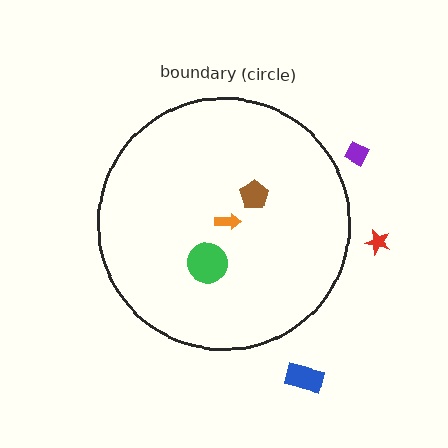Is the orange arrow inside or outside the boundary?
Inside.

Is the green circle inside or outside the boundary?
Inside.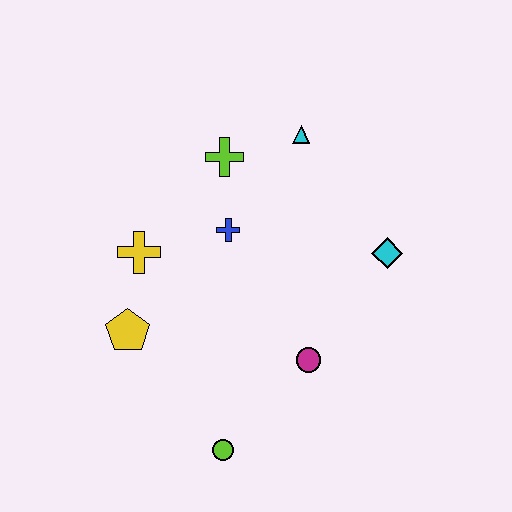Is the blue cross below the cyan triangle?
Yes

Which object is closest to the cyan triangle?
The lime cross is closest to the cyan triangle.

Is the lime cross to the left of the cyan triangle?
Yes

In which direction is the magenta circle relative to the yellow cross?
The magenta circle is to the right of the yellow cross.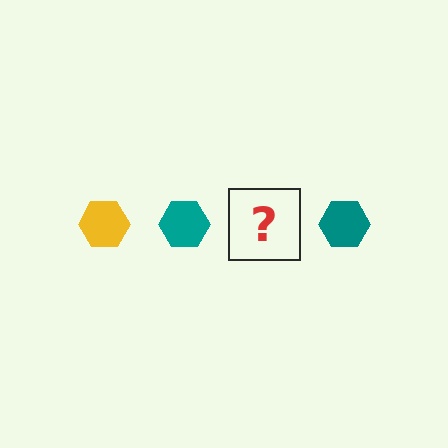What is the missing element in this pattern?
The missing element is a yellow hexagon.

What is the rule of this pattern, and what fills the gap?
The rule is that the pattern cycles through yellow, teal hexagons. The gap should be filled with a yellow hexagon.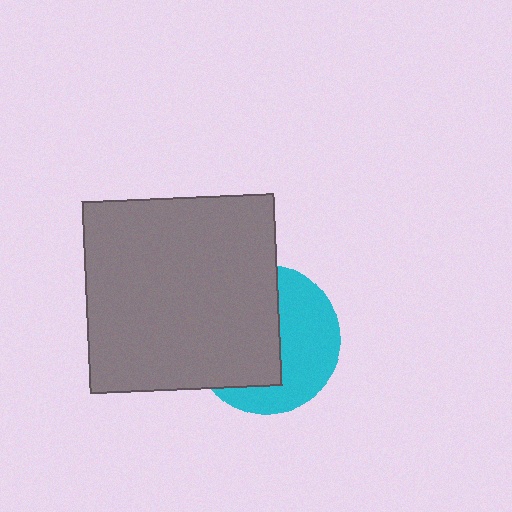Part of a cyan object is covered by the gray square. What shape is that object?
It is a circle.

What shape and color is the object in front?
The object in front is a gray square.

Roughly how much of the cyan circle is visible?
About half of it is visible (roughly 46%).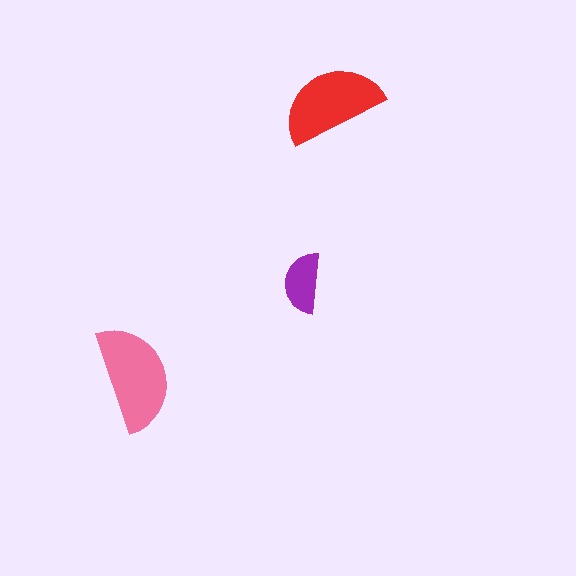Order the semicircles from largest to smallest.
the pink one, the red one, the purple one.